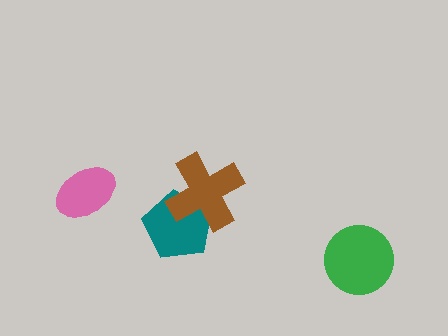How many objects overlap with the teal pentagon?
1 object overlaps with the teal pentagon.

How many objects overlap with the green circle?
0 objects overlap with the green circle.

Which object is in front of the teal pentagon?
The brown cross is in front of the teal pentagon.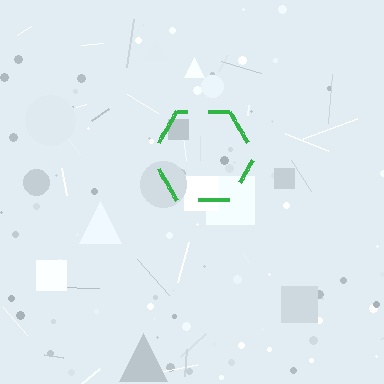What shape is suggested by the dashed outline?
The dashed outline suggests a hexagon.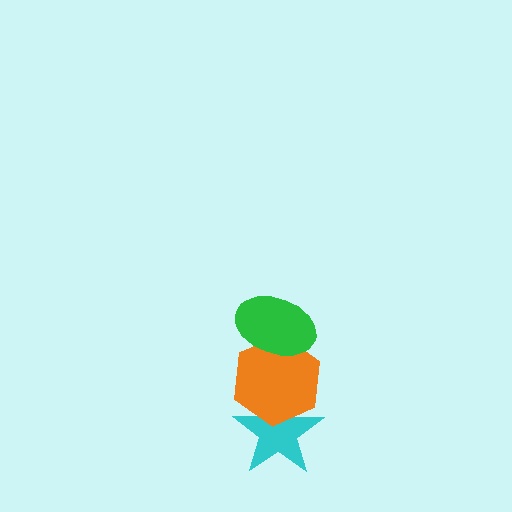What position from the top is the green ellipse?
The green ellipse is 1st from the top.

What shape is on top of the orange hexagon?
The green ellipse is on top of the orange hexagon.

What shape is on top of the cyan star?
The orange hexagon is on top of the cyan star.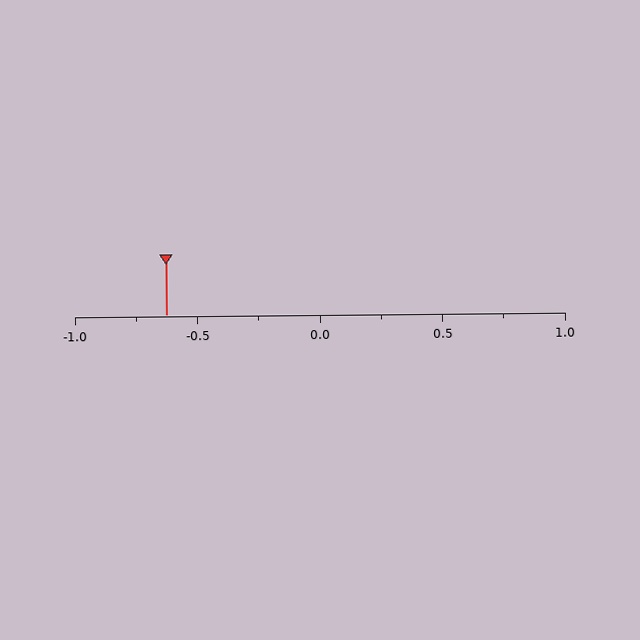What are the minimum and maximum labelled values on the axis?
The axis runs from -1.0 to 1.0.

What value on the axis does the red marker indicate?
The marker indicates approximately -0.62.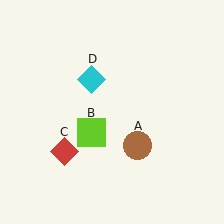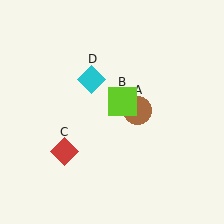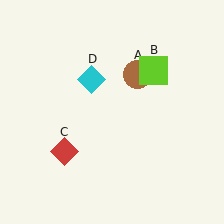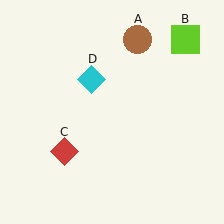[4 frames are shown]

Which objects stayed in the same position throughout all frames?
Red diamond (object C) and cyan diamond (object D) remained stationary.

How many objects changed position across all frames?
2 objects changed position: brown circle (object A), lime square (object B).